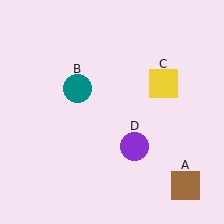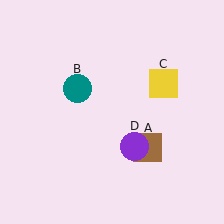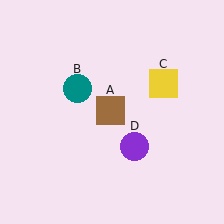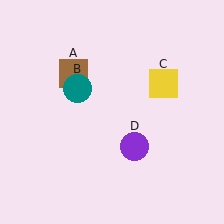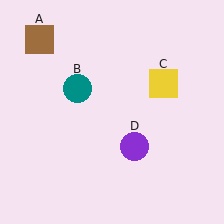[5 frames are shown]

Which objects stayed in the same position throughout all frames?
Teal circle (object B) and yellow square (object C) and purple circle (object D) remained stationary.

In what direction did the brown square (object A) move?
The brown square (object A) moved up and to the left.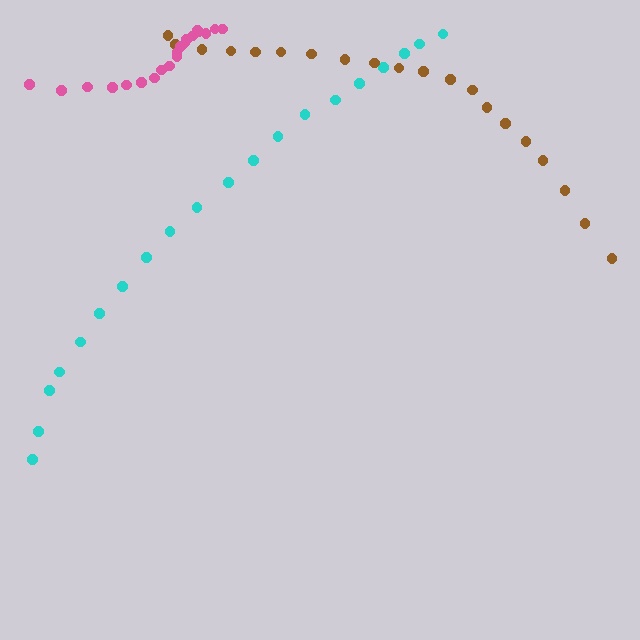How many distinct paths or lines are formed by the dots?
There are 3 distinct paths.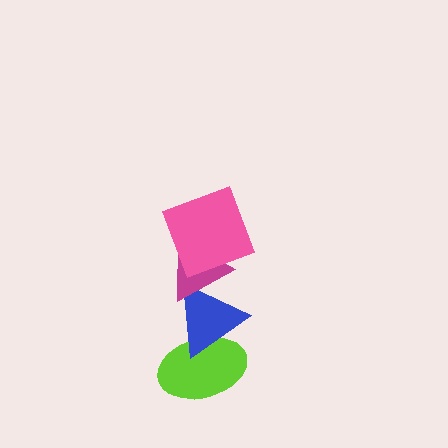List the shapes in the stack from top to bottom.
From top to bottom: the pink square, the magenta triangle, the blue triangle, the lime ellipse.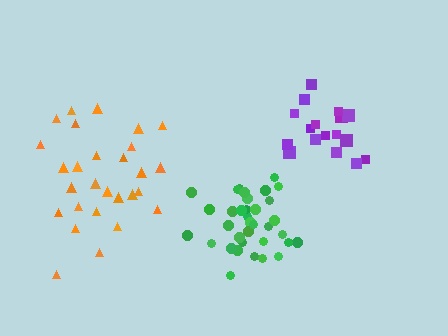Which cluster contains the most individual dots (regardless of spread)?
Green (35).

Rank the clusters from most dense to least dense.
green, purple, orange.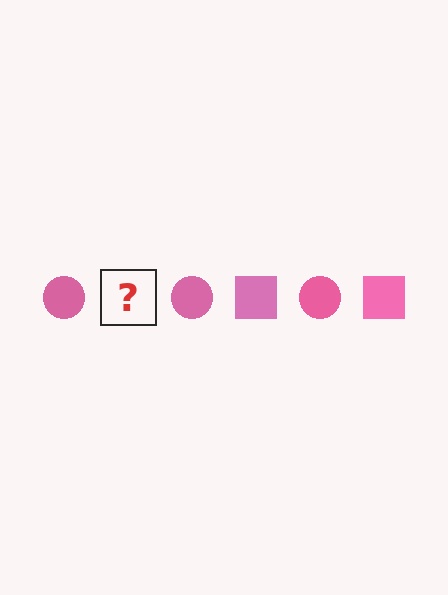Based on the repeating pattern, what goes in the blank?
The blank should be a pink square.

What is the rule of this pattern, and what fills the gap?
The rule is that the pattern cycles through circle, square shapes in pink. The gap should be filled with a pink square.